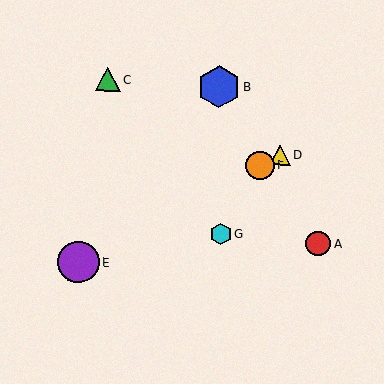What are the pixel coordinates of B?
Object B is at (219, 87).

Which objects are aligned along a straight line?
Objects D, E, F are aligned along a straight line.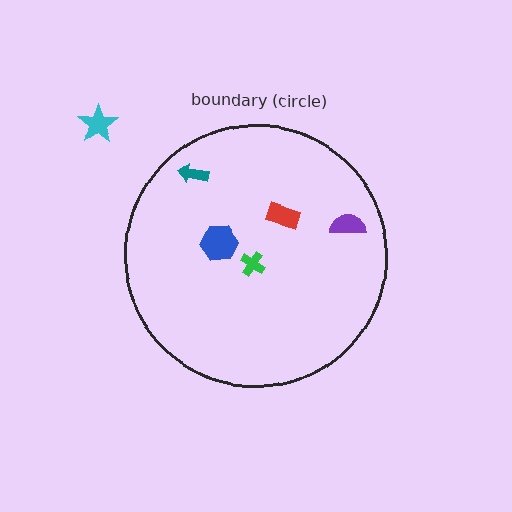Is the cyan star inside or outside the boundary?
Outside.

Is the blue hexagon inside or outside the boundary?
Inside.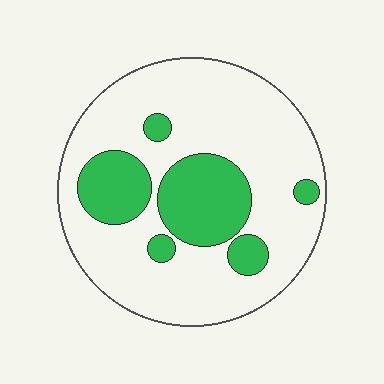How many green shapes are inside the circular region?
6.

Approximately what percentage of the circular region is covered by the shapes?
Approximately 25%.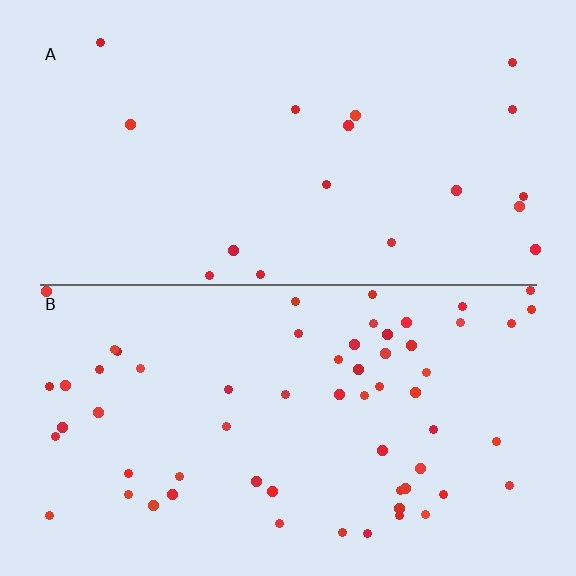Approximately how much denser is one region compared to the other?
Approximately 3.4× — region B over region A.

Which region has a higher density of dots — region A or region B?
B (the bottom).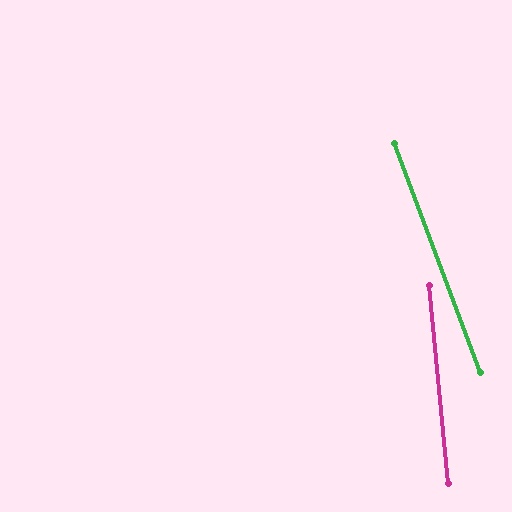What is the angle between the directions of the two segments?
Approximately 15 degrees.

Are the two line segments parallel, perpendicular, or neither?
Neither parallel nor perpendicular — they differ by about 15°.